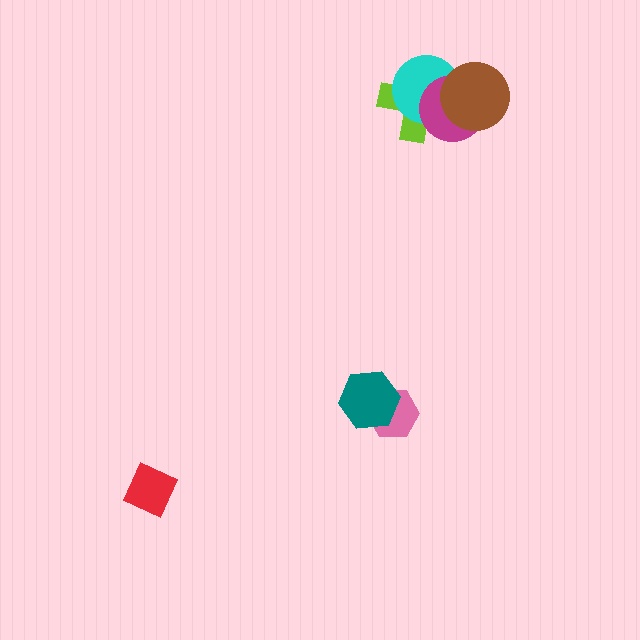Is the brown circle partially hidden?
No, no other shape covers it.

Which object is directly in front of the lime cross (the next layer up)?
The cyan circle is directly in front of the lime cross.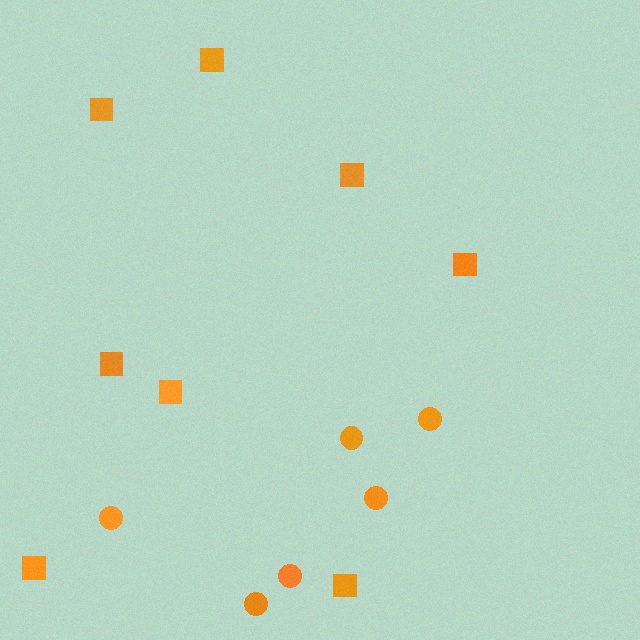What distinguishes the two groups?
There are 2 groups: one group of circles (6) and one group of squares (8).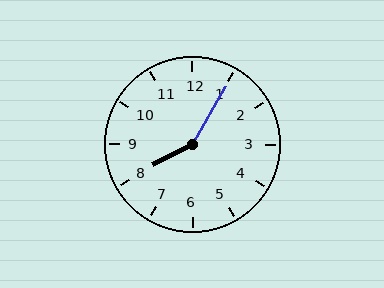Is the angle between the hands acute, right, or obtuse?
It is obtuse.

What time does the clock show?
8:05.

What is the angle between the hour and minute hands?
Approximately 148 degrees.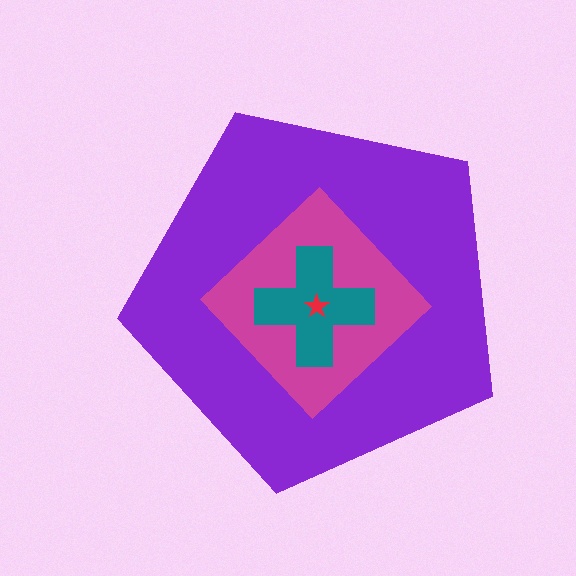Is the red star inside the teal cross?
Yes.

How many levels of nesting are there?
4.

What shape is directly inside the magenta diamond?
The teal cross.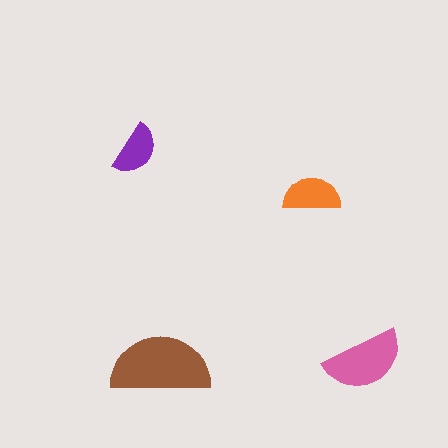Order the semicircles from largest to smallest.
the brown one, the pink one, the orange one, the purple one.